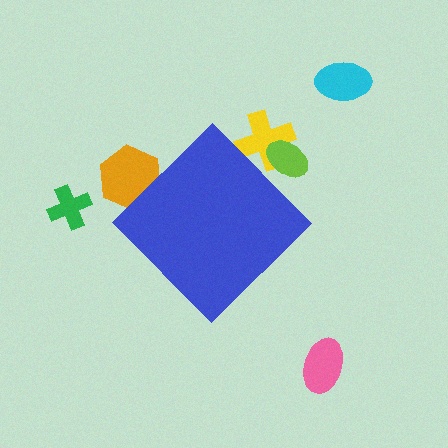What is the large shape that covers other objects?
A blue diamond.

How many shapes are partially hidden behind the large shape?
3 shapes are partially hidden.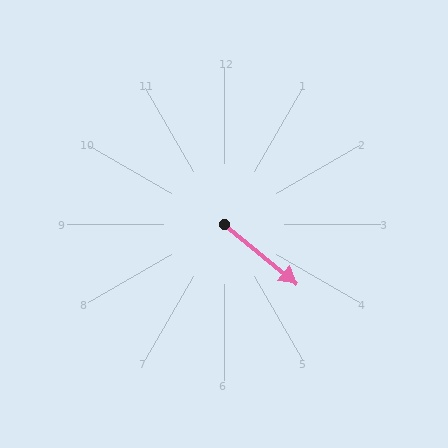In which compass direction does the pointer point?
Southeast.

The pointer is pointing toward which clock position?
Roughly 4 o'clock.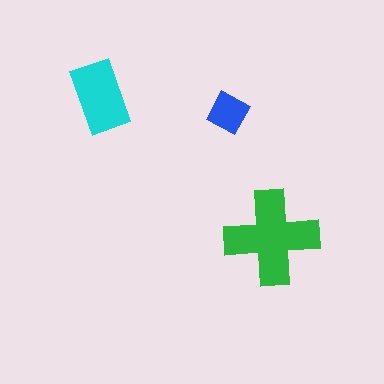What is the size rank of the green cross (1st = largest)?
1st.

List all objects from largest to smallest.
The green cross, the cyan rectangle, the blue diamond.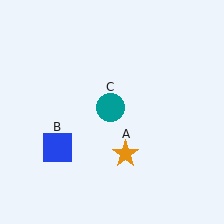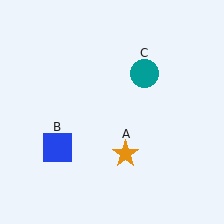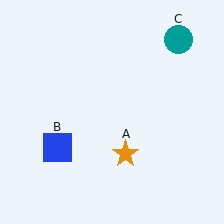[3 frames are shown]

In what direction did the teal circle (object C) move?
The teal circle (object C) moved up and to the right.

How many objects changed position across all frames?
1 object changed position: teal circle (object C).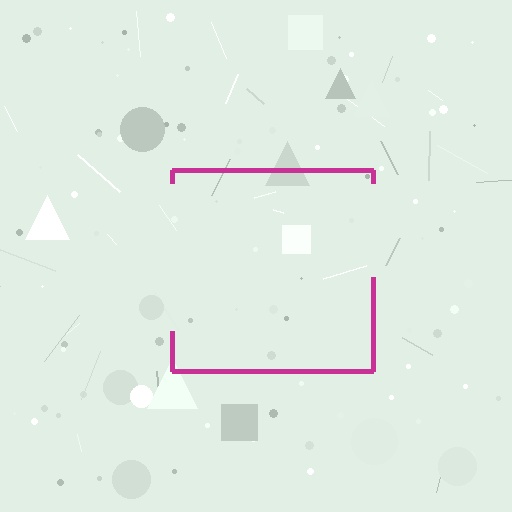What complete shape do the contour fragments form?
The contour fragments form a square.